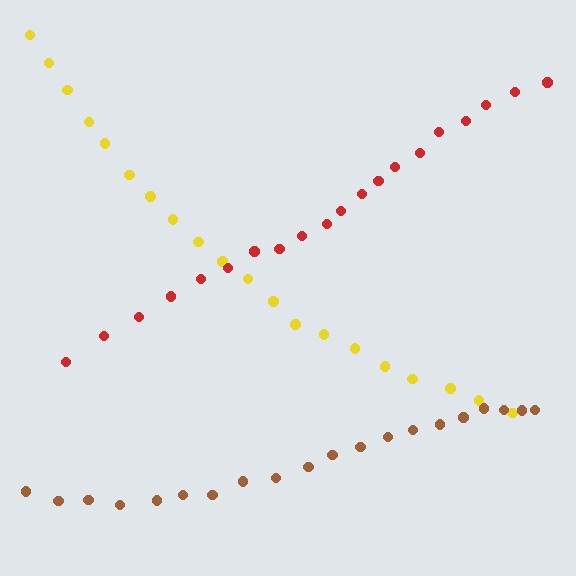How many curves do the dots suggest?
There are 3 distinct paths.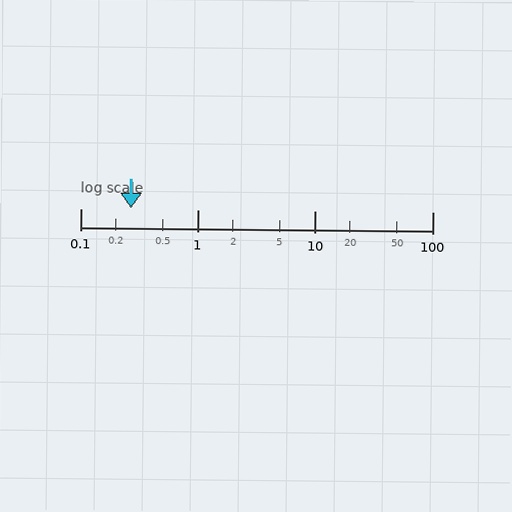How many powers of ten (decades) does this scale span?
The scale spans 3 decades, from 0.1 to 100.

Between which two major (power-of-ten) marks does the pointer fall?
The pointer is between 0.1 and 1.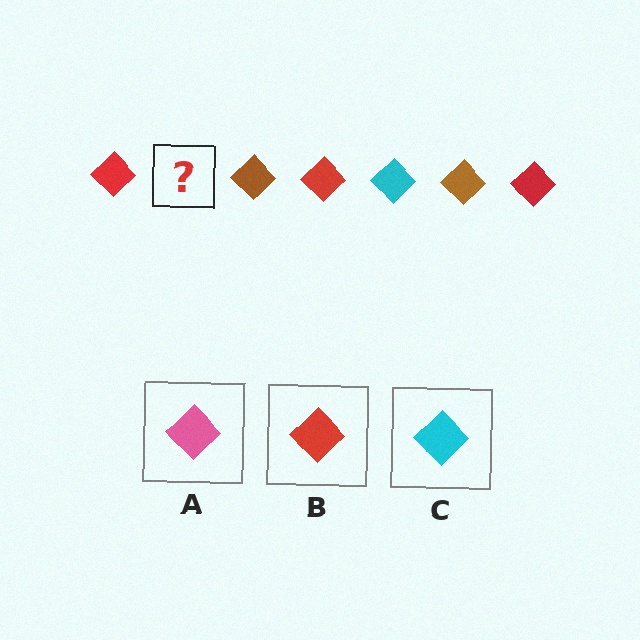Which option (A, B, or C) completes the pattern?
C.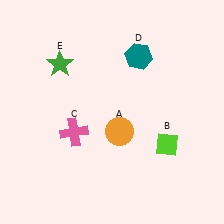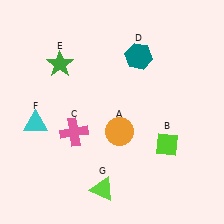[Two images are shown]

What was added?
A cyan triangle (F), a lime triangle (G) were added in Image 2.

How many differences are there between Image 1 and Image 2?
There are 2 differences between the two images.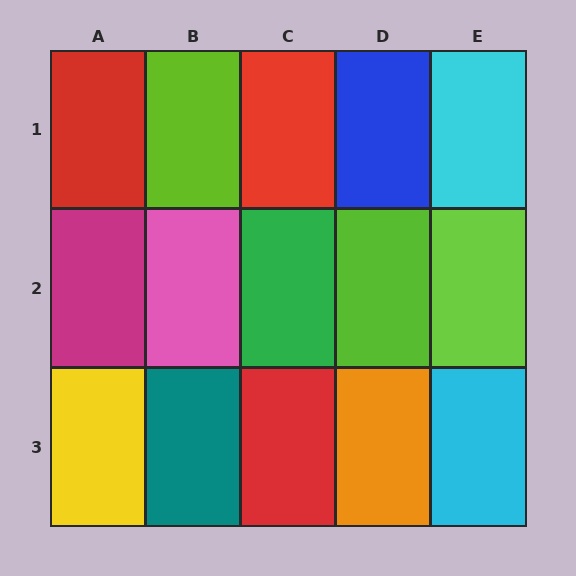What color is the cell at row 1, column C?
Red.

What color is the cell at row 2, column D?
Lime.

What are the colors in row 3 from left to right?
Yellow, teal, red, orange, cyan.